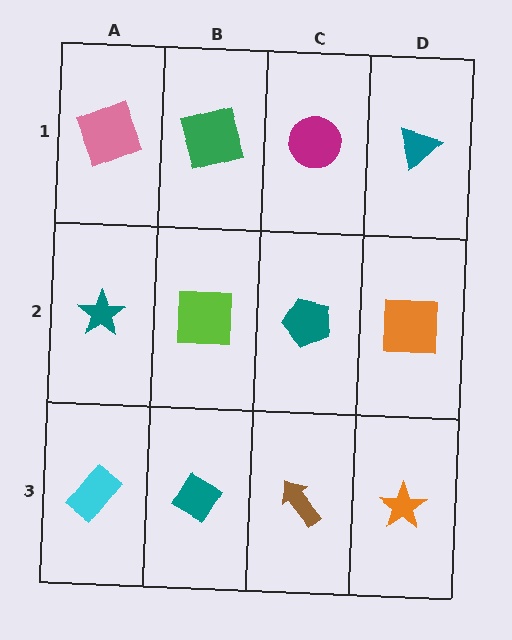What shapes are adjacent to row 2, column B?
A green square (row 1, column B), a teal diamond (row 3, column B), a teal star (row 2, column A), a teal pentagon (row 2, column C).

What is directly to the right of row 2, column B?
A teal pentagon.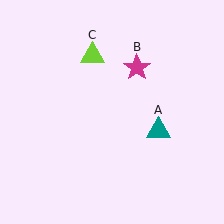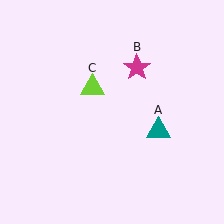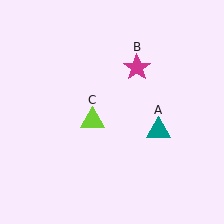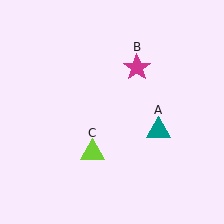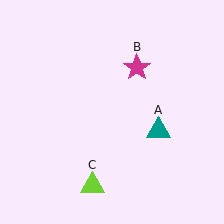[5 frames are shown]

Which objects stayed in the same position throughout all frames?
Teal triangle (object A) and magenta star (object B) remained stationary.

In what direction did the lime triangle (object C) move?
The lime triangle (object C) moved down.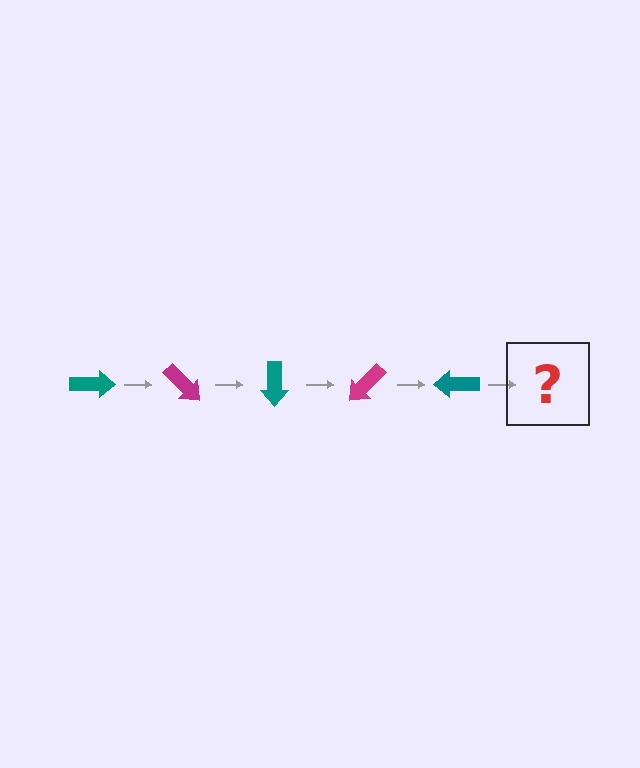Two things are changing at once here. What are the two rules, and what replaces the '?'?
The two rules are that it rotates 45 degrees each step and the color cycles through teal and magenta. The '?' should be a magenta arrow, rotated 225 degrees from the start.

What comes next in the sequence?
The next element should be a magenta arrow, rotated 225 degrees from the start.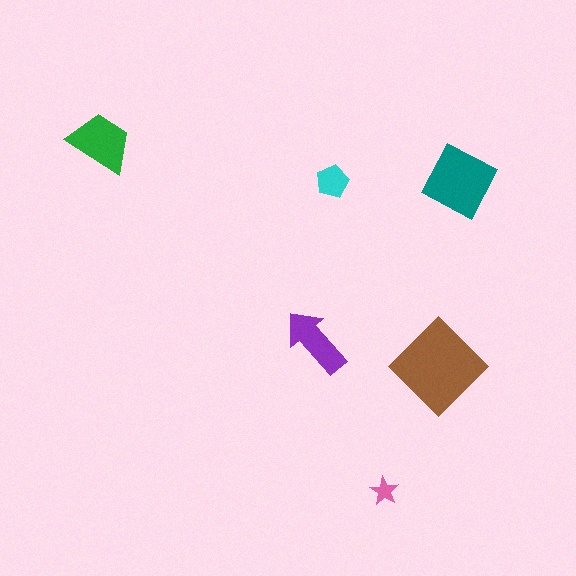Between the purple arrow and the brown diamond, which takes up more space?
The brown diamond.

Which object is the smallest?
The pink star.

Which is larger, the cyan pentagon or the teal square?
The teal square.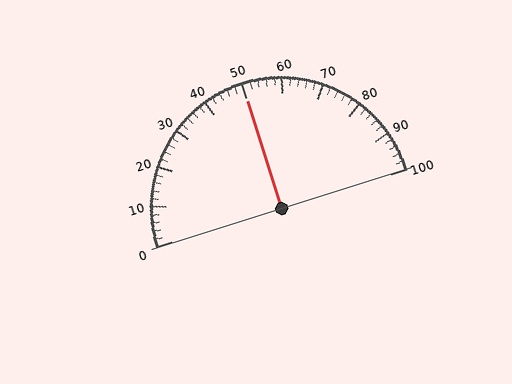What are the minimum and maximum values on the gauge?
The gauge ranges from 0 to 100.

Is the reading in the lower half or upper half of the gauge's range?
The reading is in the upper half of the range (0 to 100).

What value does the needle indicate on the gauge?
The needle indicates approximately 50.